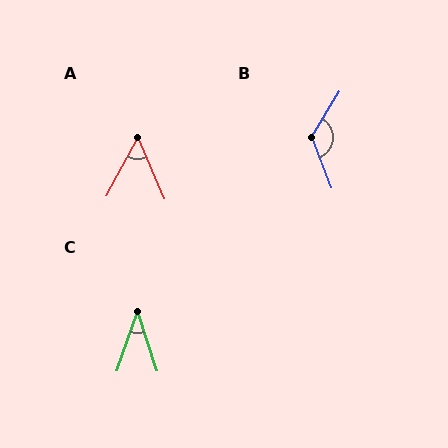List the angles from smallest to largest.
C (38°), A (51°), B (127°).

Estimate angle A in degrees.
Approximately 51 degrees.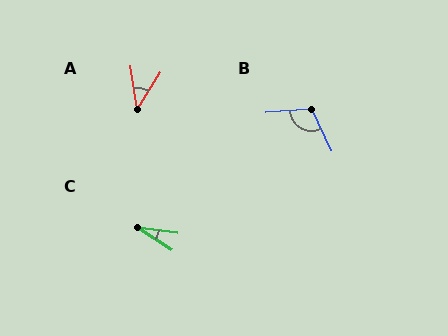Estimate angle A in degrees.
Approximately 40 degrees.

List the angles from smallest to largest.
C (26°), A (40°), B (110°).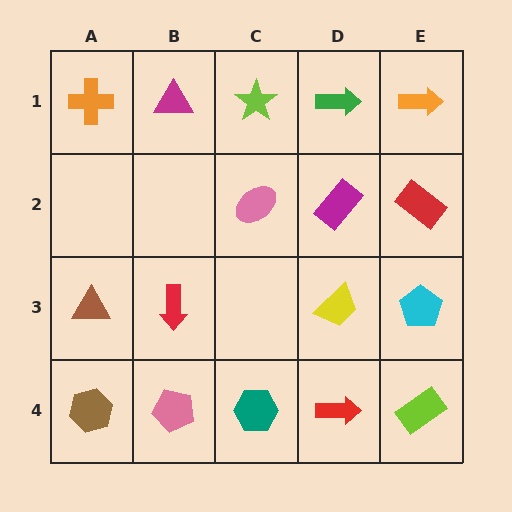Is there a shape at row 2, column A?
No, that cell is empty.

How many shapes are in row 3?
4 shapes.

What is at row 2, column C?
A pink ellipse.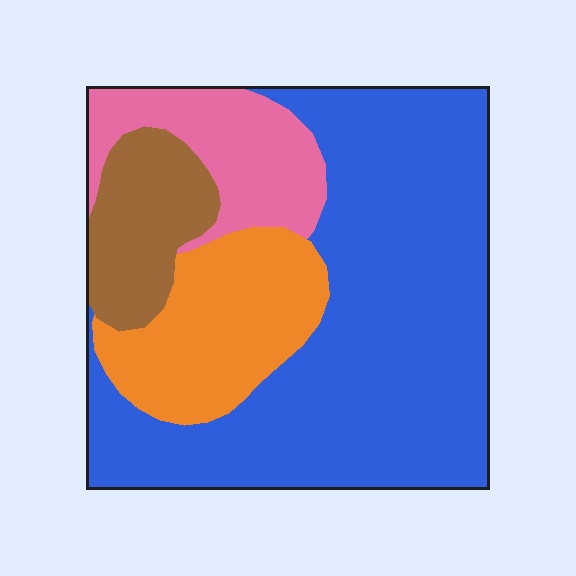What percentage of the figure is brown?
Brown takes up about one eighth (1/8) of the figure.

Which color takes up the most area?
Blue, at roughly 55%.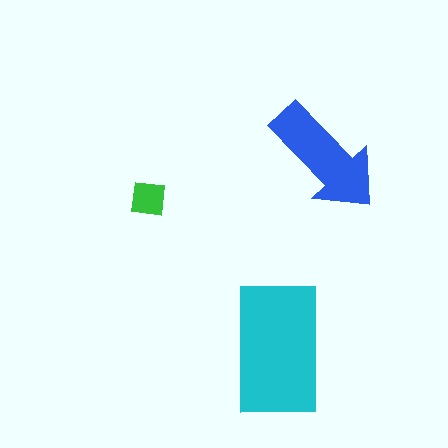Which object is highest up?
The blue arrow is topmost.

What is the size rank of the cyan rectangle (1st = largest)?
1st.